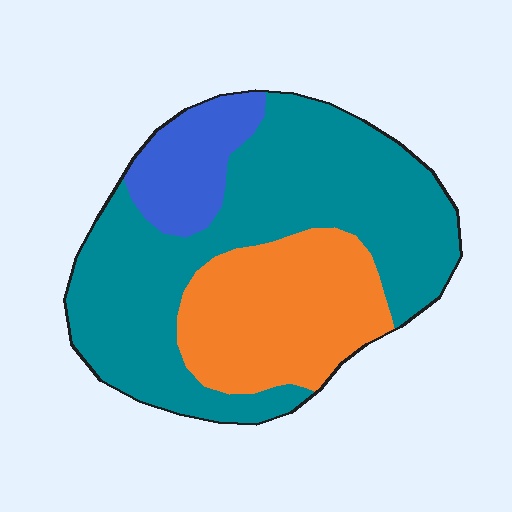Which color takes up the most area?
Teal, at roughly 60%.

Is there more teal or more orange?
Teal.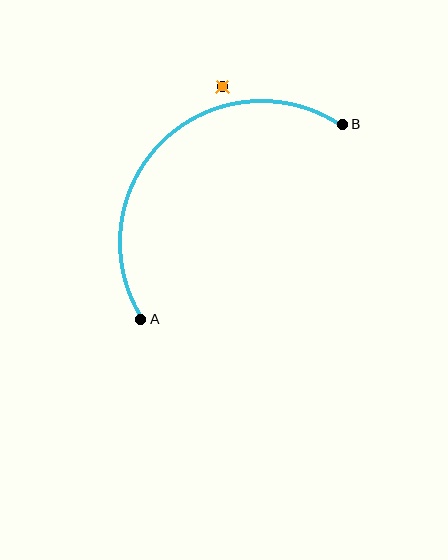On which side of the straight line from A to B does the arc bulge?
The arc bulges above and to the left of the straight line connecting A and B.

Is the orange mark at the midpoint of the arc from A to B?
No — the orange mark does not lie on the arc at all. It sits slightly outside the curve.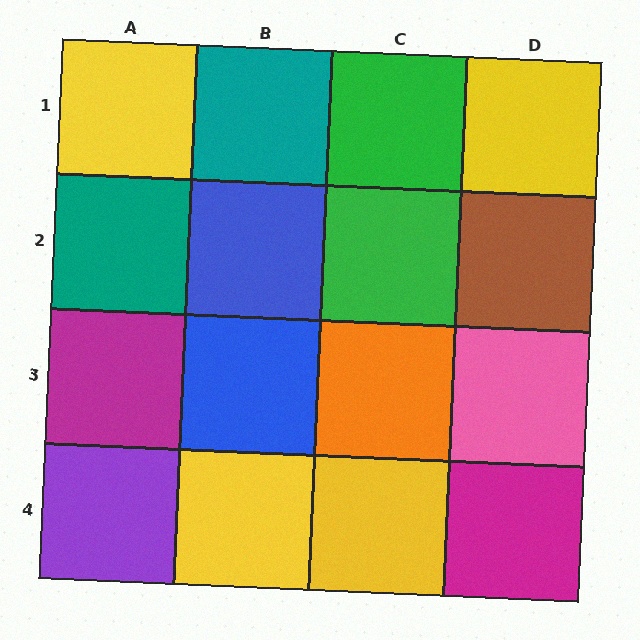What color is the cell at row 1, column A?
Yellow.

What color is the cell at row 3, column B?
Blue.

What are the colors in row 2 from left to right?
Teal, blue, green, brown.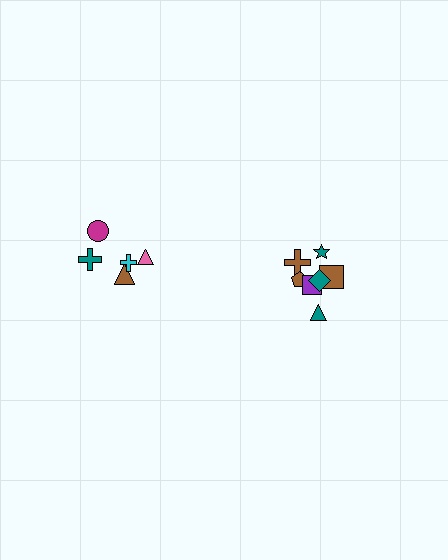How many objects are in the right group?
There are 7 objects.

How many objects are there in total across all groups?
There are 12 objects.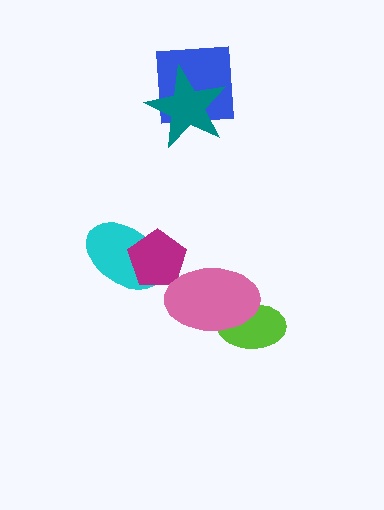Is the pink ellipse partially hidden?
No, no other shape covers it.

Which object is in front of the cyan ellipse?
The magenta pentagon is in front of the cyan ellipse.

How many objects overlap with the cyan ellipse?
1 object overlaps with the cyan ellipse.